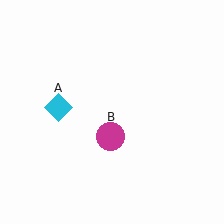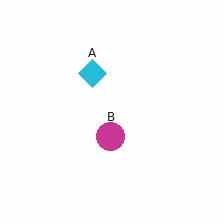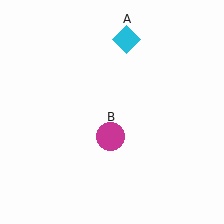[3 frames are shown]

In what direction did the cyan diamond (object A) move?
The cyan diamond (object A) moved up and to the right.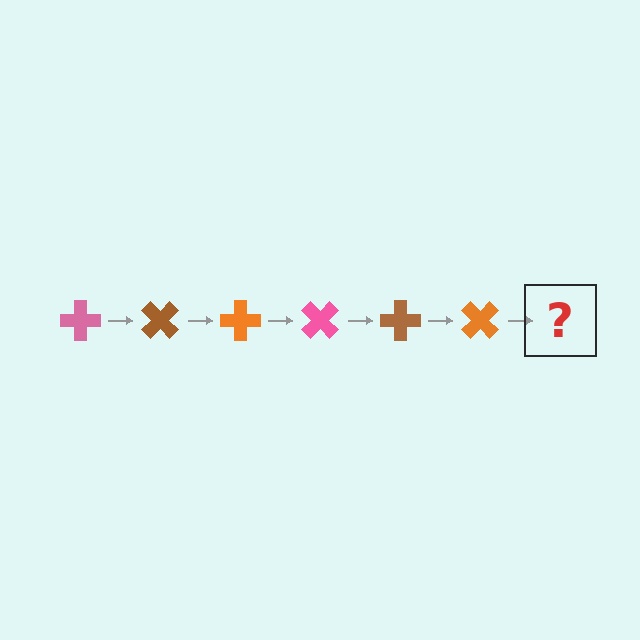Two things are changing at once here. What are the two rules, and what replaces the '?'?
The two rules are that it rotates 45 degrees each step and the color cycles through pink, brown, and orange. The '?' should be a pink cross, rotated 270 degrees from the start.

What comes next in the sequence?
The next element should be a pink cross, rotated 270 degrees from the start.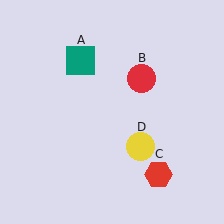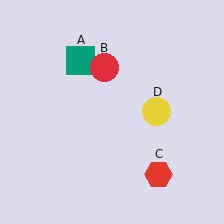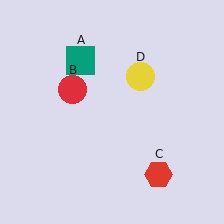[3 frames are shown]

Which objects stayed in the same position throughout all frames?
Teal square (object A) and red hexagon (object C) remained stationary.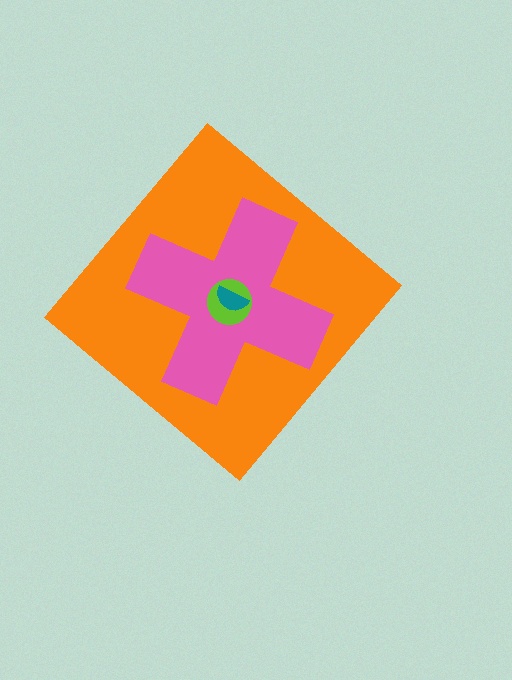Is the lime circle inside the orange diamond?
Yes.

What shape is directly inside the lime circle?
The teal semicircle.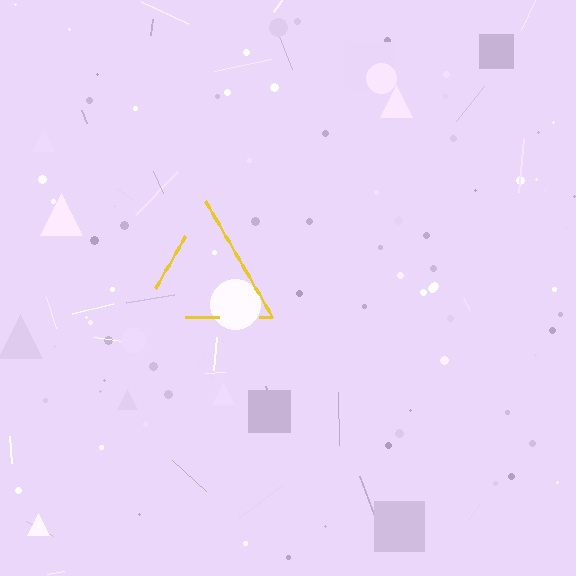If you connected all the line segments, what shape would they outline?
They would outline a triangle.